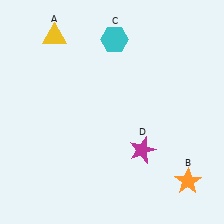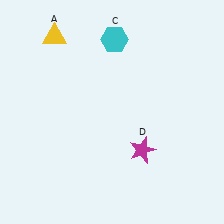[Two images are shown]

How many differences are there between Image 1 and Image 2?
There is 1 difference between the two images.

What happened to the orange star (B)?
The orange star (B) was removed in Image 2. It was in the bottom-right area of Image 1.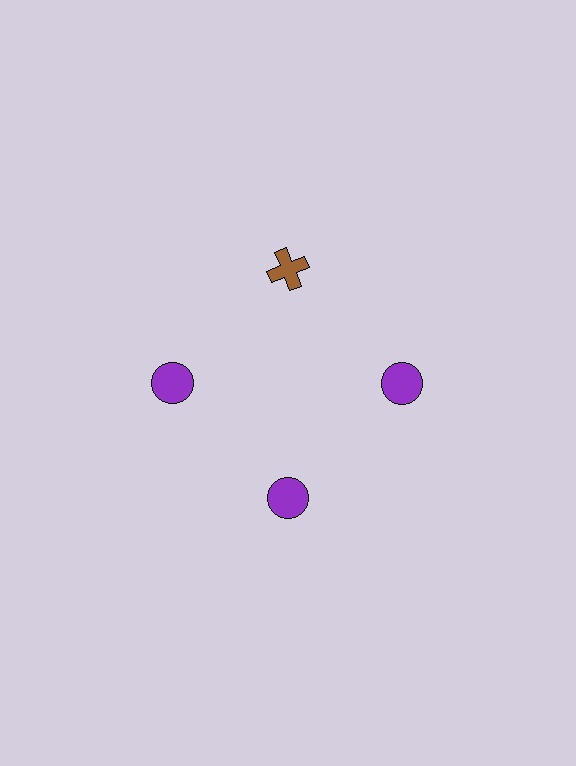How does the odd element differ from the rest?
It differs in both color (brown instead of purple) and shape (cross instead of circle).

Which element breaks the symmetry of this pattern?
The brown cross at roughly the 12 o'clock position breaks the symmetry. All other shapes are purple circles.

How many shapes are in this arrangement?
There are 4 shapes arranged in a ring pattern.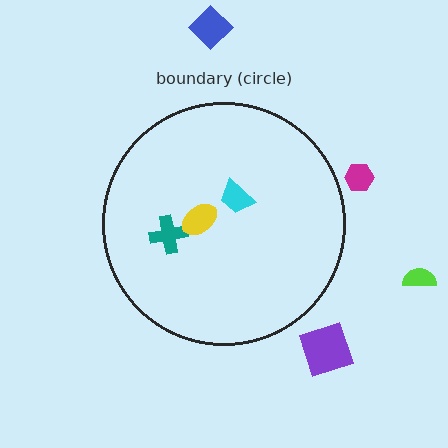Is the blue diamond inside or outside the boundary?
Outside.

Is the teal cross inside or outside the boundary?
Inside.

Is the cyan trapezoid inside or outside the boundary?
Inside.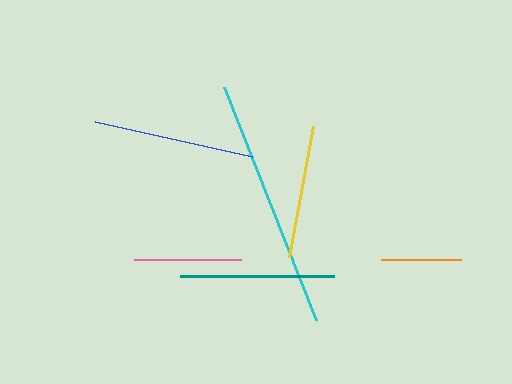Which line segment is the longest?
The cyan line is the longest at approximately 251 pixels.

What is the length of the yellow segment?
The yellow segment is approximately 134 pixels long.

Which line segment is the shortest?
The orange line is the shortest at approximately 80 pixels.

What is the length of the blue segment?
The blue segment is approximately 161 pixels long.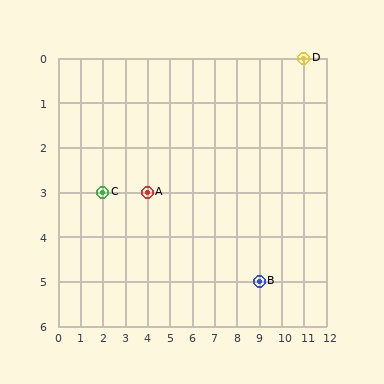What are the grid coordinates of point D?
Point D is at grid coordinates (11, 0).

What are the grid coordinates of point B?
Point B is at grid coordinates (9, 5).